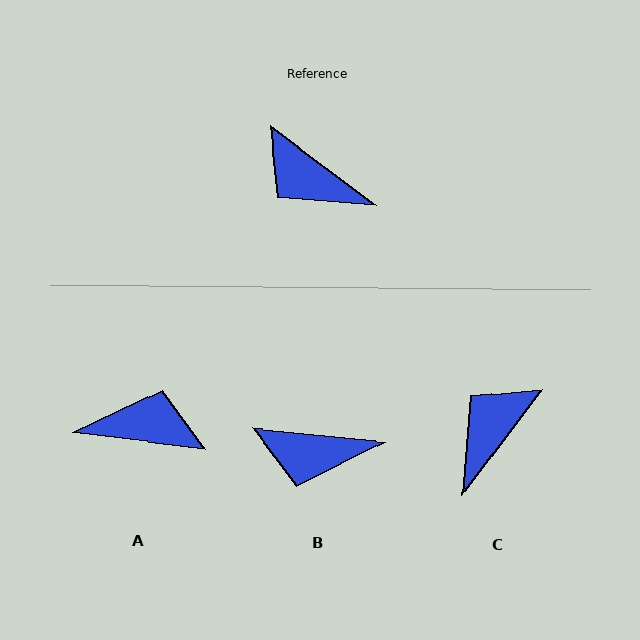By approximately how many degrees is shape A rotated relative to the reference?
Approximately 150 degrees clockwise.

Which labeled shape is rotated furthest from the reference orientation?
A, about 150 degrees away.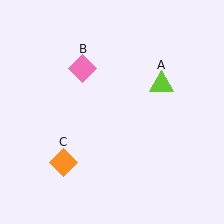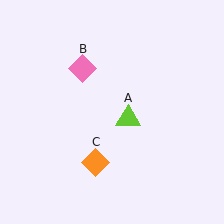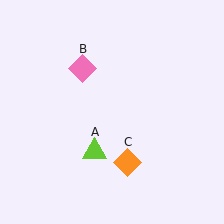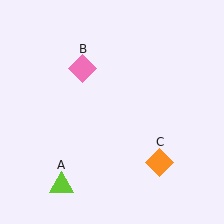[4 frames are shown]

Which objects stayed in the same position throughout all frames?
Pink diamond (object B) remained stationary.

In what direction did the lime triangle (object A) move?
The lime triangle (object A) moved down and to the left.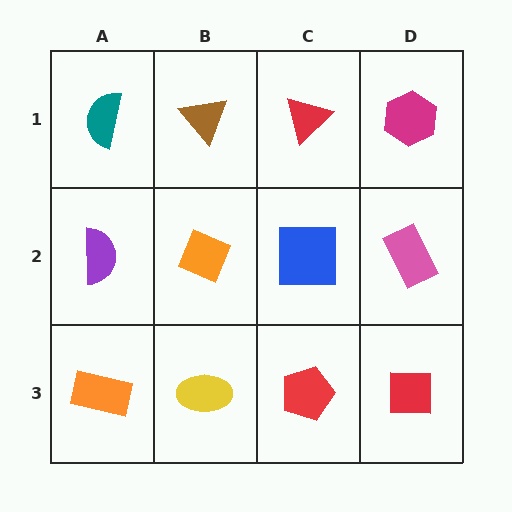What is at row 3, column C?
A red pentagon.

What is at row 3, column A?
An orange rectangle.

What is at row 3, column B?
A yellow ellipse.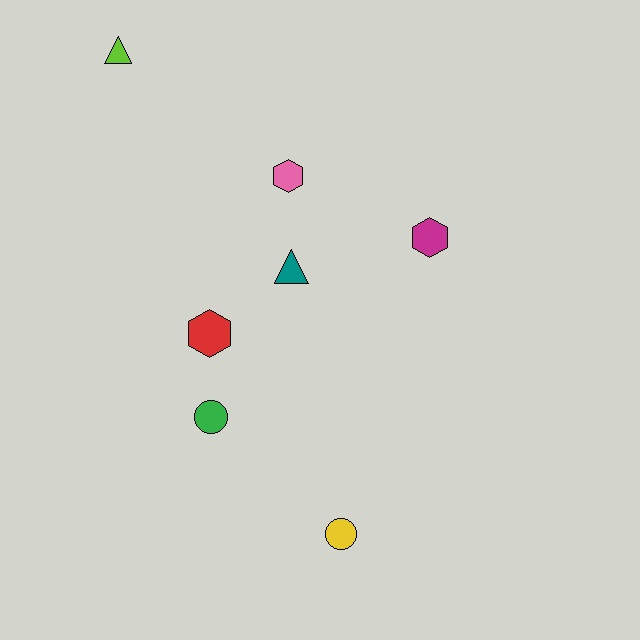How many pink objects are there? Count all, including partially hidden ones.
There is 1 pink object.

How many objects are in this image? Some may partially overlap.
There are 7 objects.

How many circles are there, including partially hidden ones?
There are 2 circles.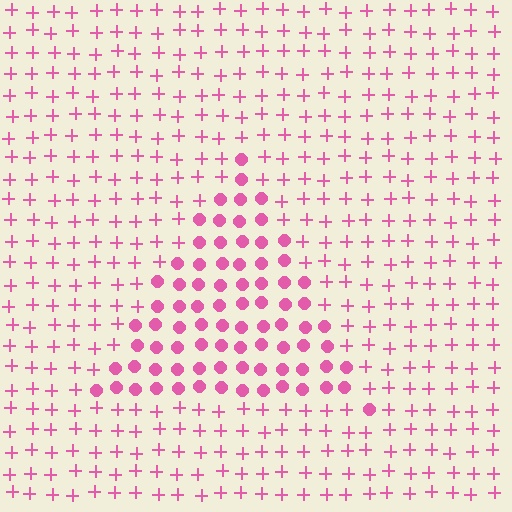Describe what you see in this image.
The image is filled with small pink elements arranged in a uniform grid. A triangle-shaped region contains circles, while the surrounding area contains plus signs. The boundary is defined purely by the change in element shape.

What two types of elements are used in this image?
The image uses circles inside the triangle region and plus signs outside it.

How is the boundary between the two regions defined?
The boundary is defined by a change in element shape: circles inside vs. plus signs outside. All elements share the same color and spacing.